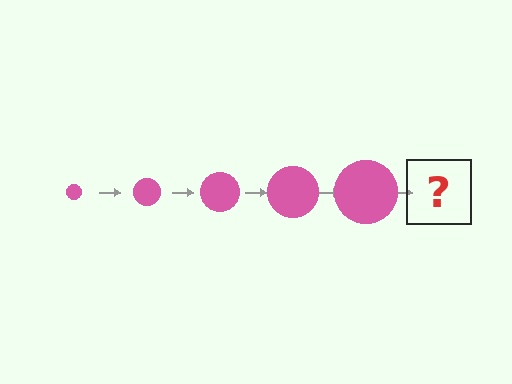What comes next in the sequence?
The next element should be a pink circle, larger than the previous one.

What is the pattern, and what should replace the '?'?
The pattern is that the circle gets progressively larger each step. The '?' should be a pink circle, larger than the previous one.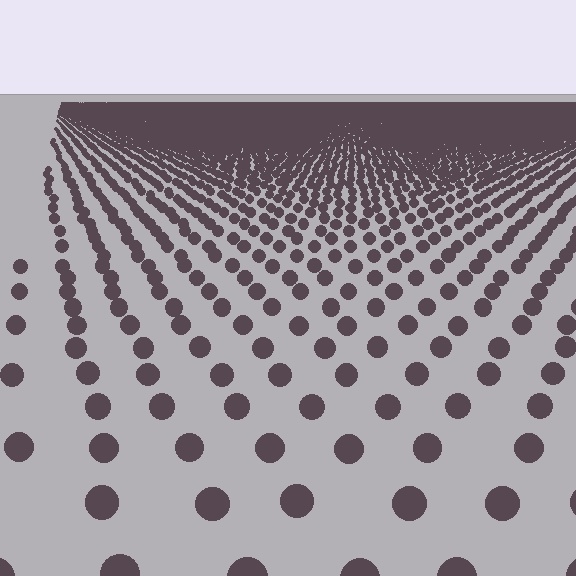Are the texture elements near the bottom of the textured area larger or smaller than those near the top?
Larger. Near the bottom, elements are closer to the viewer and appear at a bigger on-screen size.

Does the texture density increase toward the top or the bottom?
Density increases toward the top.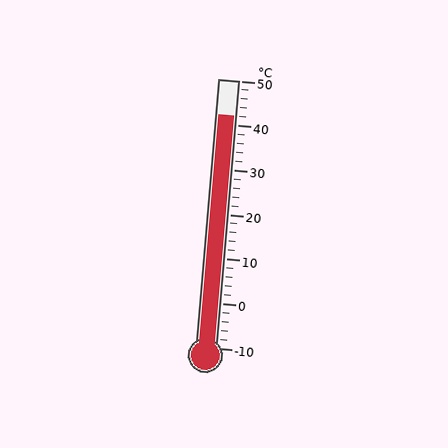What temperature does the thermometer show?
The thermometer shows approximately 42°C.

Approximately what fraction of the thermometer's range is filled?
The thermometer is filled to approximately 85% of its range.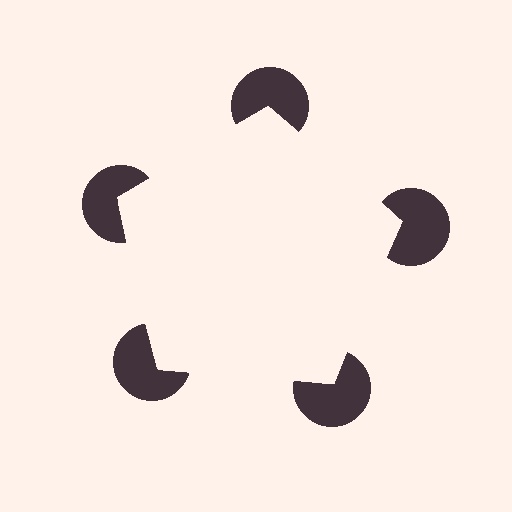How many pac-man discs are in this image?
There are 5 — one at each vertex of the illusory pentagon.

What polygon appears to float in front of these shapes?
An illusory pentagon — its edges are inferred from the aligned wedge cuts in the pac-man discs, not physically drawn.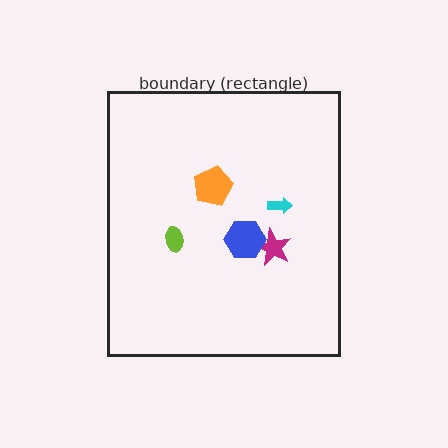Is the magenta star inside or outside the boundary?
Inside.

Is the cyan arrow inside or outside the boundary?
Inside.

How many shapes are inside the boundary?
5 inside, 0 outside.